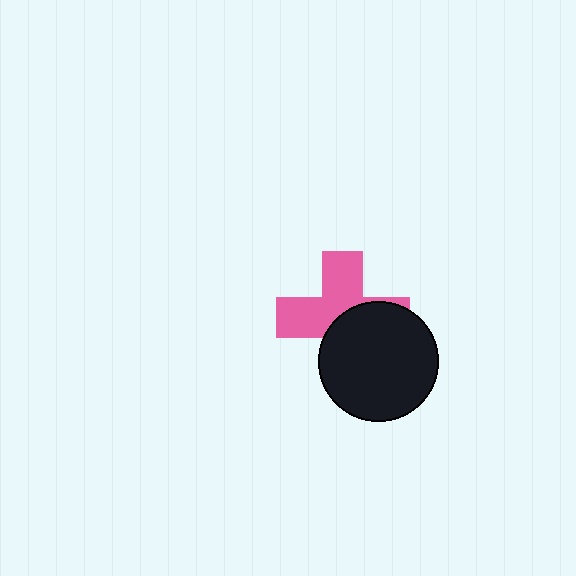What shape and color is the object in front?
The object in front is a black circle.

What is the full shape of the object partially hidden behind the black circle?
The partially hidden object is a pink cross.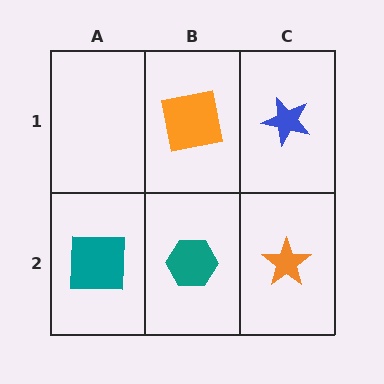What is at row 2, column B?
A teal hexagon.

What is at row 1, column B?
An orange square.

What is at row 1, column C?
A blue star.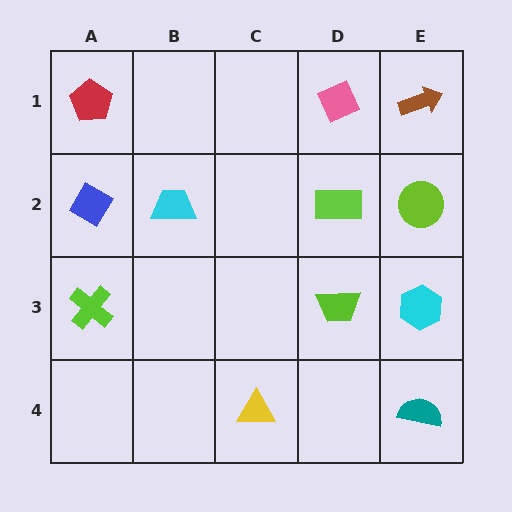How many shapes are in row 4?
2 shapes.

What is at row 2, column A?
A blue diamond.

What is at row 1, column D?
A pink diamond.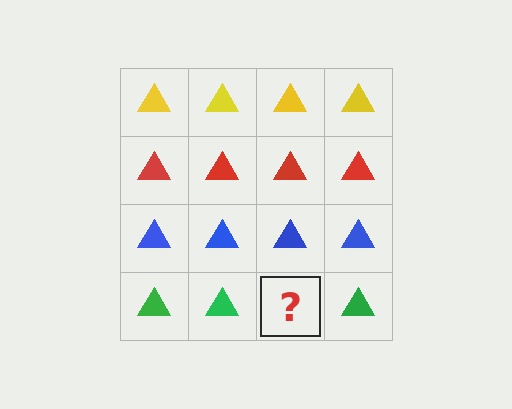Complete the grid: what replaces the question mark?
The question mark should be replaced with a green triangle.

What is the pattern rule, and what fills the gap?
The rule is that each row has a consistent color. The gap should be filled with a green triangle.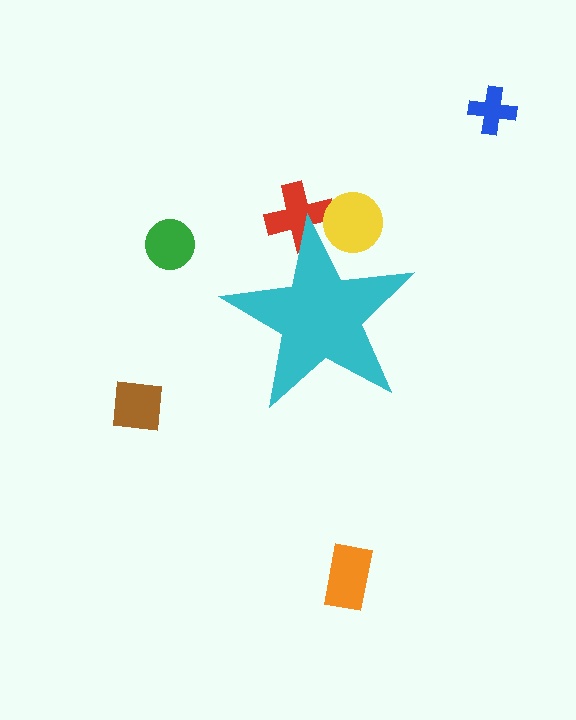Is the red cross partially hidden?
Yes, the red cross is partially hidden behind the cyan star.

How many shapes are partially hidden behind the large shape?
2 shapes are partially hidden.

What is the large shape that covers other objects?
A cyan star.